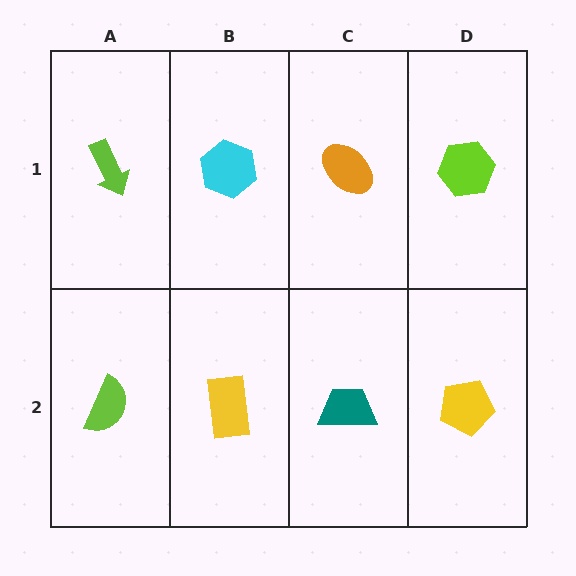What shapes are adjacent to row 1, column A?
A lime semicircle (row 2, column A), a cyan hexagon (row 1, column B).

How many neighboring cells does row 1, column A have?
2.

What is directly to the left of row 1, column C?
A cyan hexagon.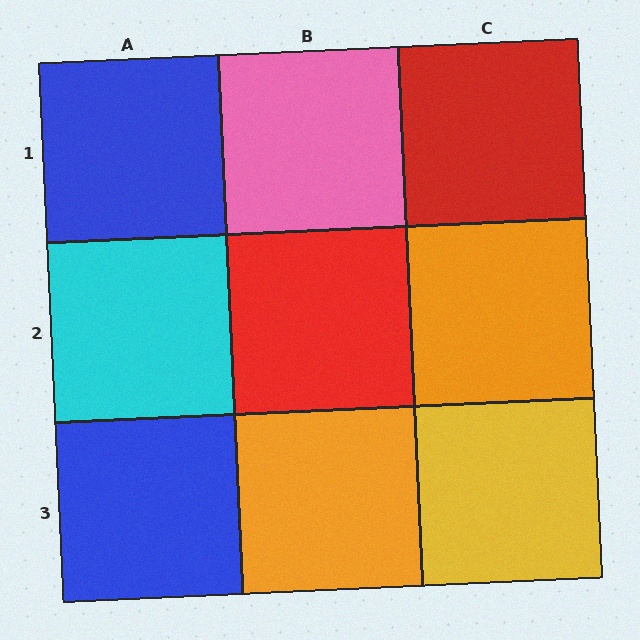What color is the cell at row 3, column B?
Orange.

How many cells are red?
2 cells are red.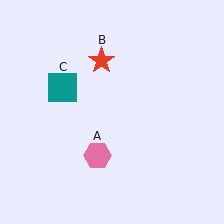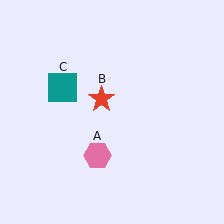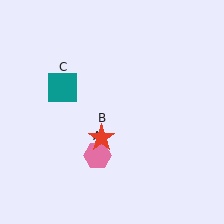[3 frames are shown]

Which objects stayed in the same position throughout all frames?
Pink hexagon (object A) and teal square (object C) remained stationary.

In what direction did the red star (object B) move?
The red star (object B) moved down.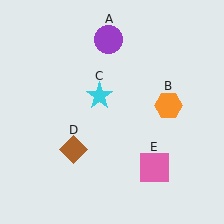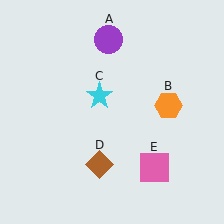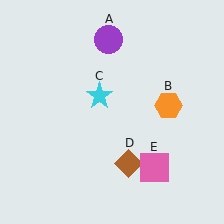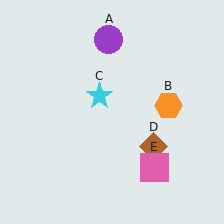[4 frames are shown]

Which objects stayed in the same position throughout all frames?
Purple circle (object A) and orange hexagon (object B) and cyan star (object C) and pink square (object E) remained stationary.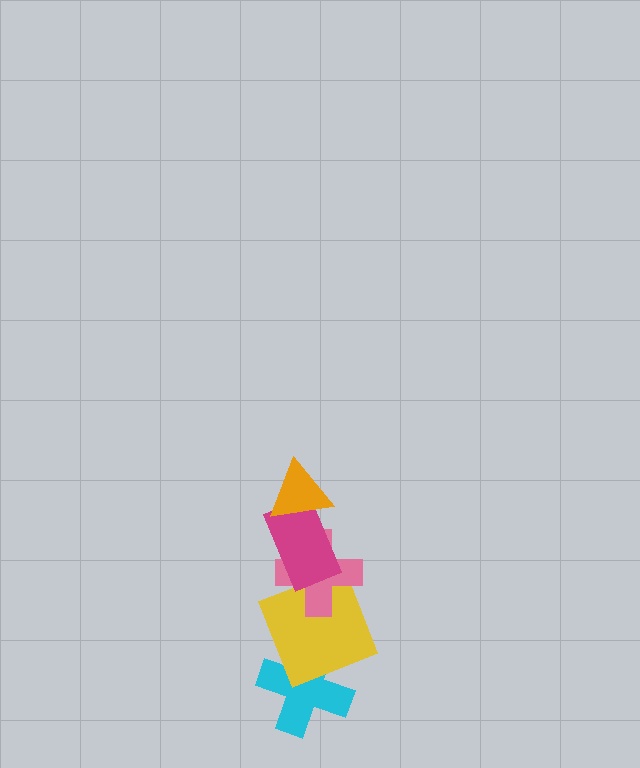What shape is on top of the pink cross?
The magenta rectangle is on top of the pink cross.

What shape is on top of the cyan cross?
The yellow square is on top of the cyan cross.